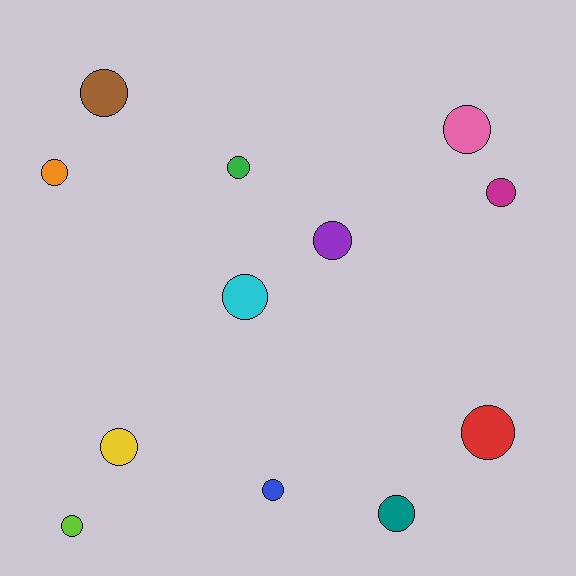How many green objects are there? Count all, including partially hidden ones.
There is 1 green object.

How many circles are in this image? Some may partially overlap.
There are 12 circles.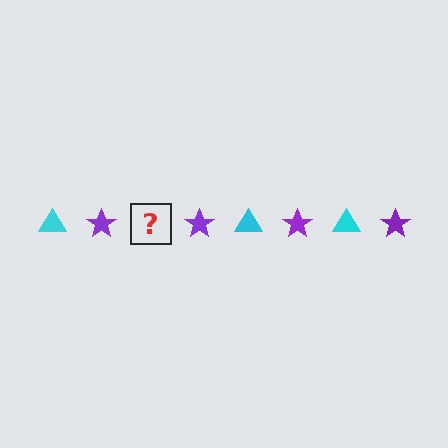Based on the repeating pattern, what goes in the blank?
The blank should be a cyan triangle.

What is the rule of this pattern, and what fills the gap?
The rule is that the pattern alternates between cyan triangle and purple star. The gap should be filled with a cyan triangle.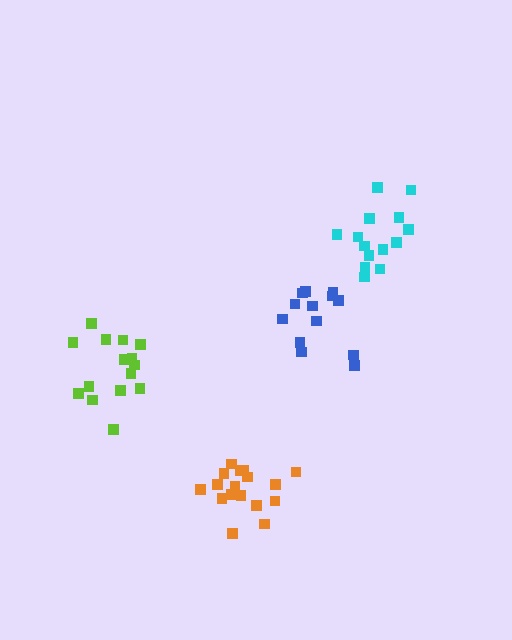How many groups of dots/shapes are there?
There are 4 groups.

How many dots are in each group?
Group 1: 17 dots, Group 2: 15 dots, Group 3: 13 dots, Group 4: 14 dots (59 total).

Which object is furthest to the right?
The cyan cluster is rightmost.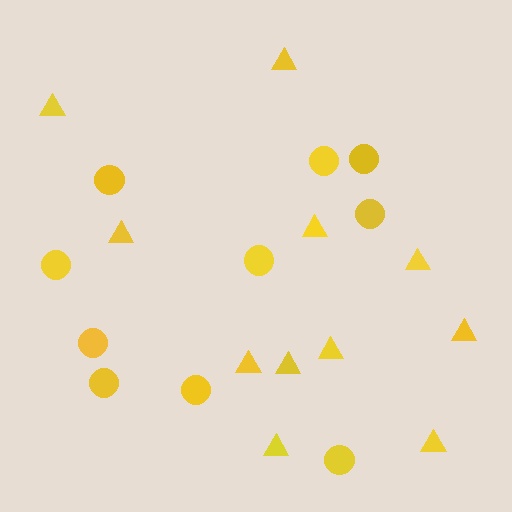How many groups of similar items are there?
There are 2 groups: one group of circles (10) and one group of triangles (11).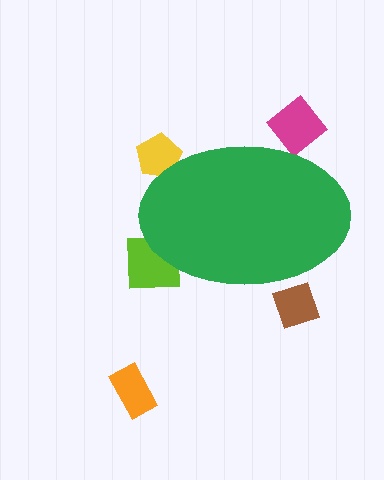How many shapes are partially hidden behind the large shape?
4 shapes are partially hidden.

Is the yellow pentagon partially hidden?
Yes, the yellow pentagon is partially hidden behind the green ellipse.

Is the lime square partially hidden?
Yes, the lime square is partially hidden behind the green ellipse.